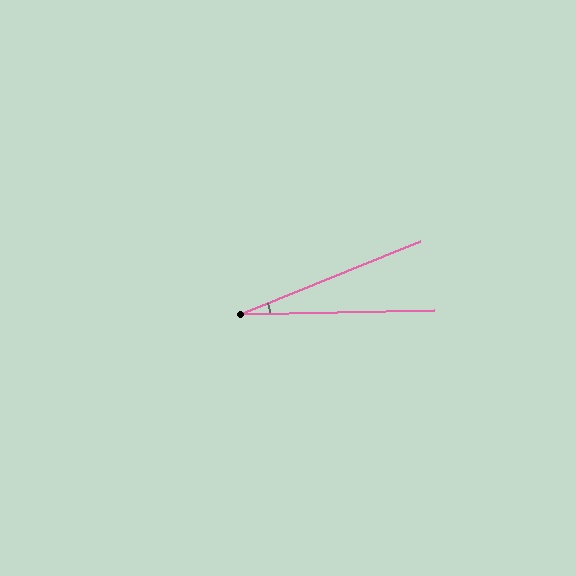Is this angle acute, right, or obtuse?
It is acute.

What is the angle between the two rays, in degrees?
Approximately 21 degrees.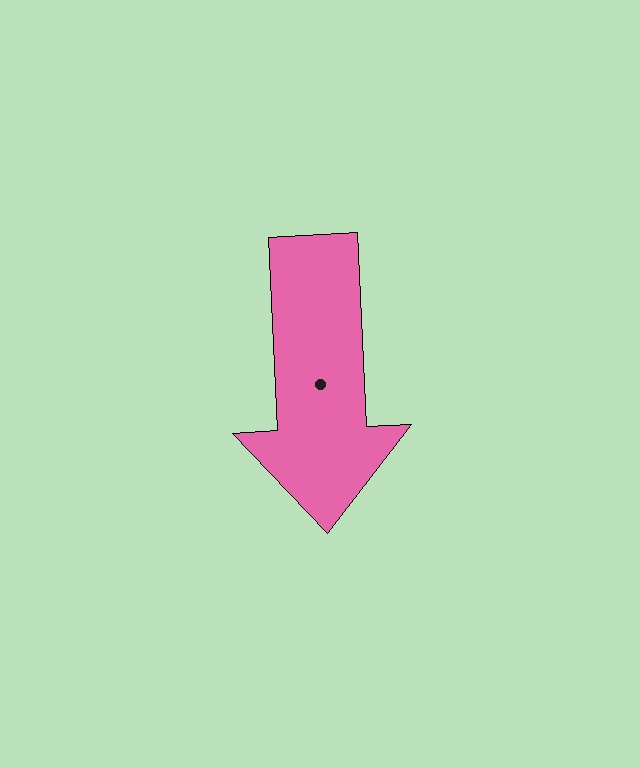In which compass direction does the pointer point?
South.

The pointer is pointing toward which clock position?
Roughly 6 o'clock.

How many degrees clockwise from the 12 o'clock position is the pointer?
Approximately 177 degrees.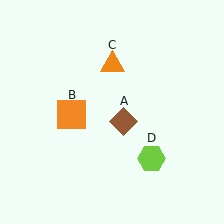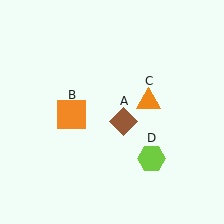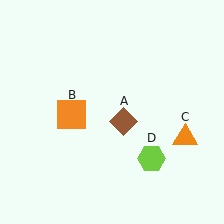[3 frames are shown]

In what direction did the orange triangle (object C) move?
The orange triangle (object C) moved down and to the right.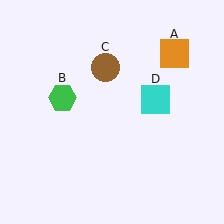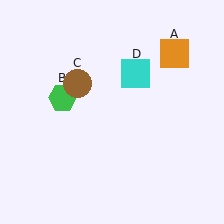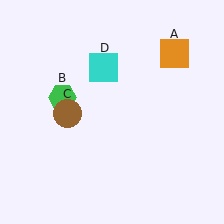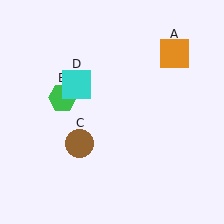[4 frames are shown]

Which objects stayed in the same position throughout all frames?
Orange square (object A) and green hexagon (object B) remained stationary.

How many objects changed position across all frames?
2 objects changed position: brown circle (object C), cyan square (object D).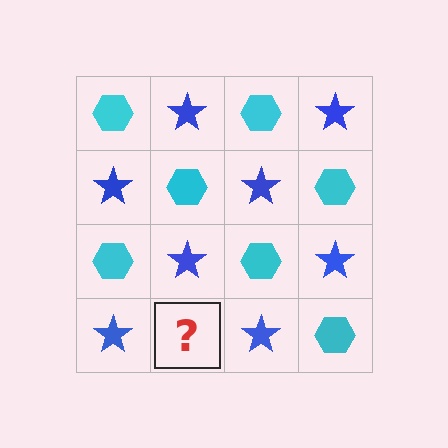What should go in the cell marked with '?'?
The missing cell should contain a cyan hexagon.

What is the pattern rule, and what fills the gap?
The rule is that it alternates cyan hexagon and blue star in a checkerboard pattern. The gap should be filled with a cyan hexagon.